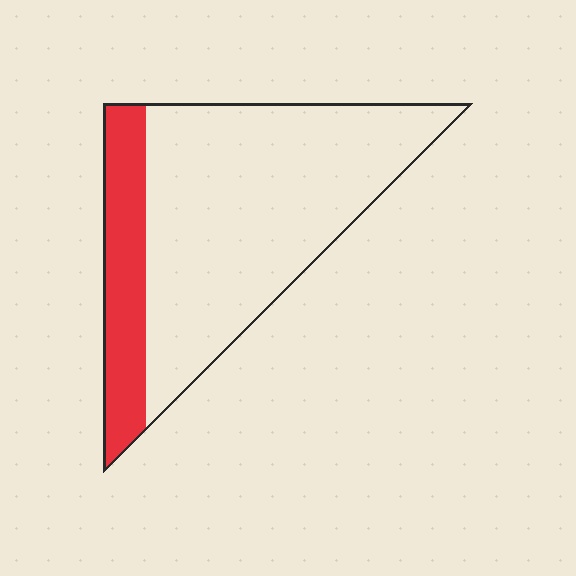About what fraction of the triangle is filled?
About one fifth (1/5).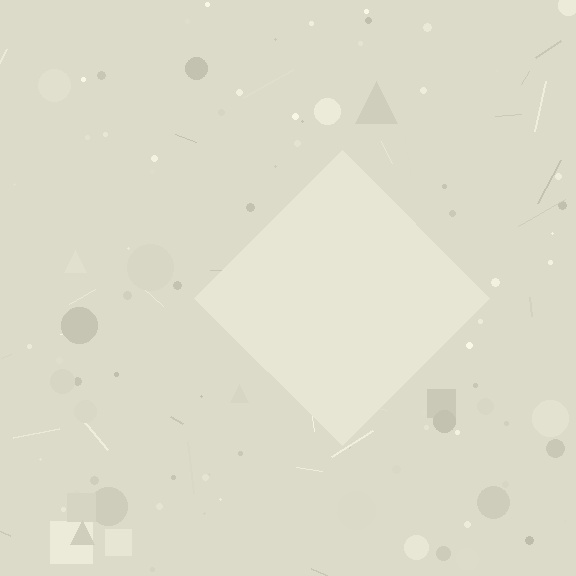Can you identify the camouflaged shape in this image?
The camouflaged shape is a diamond.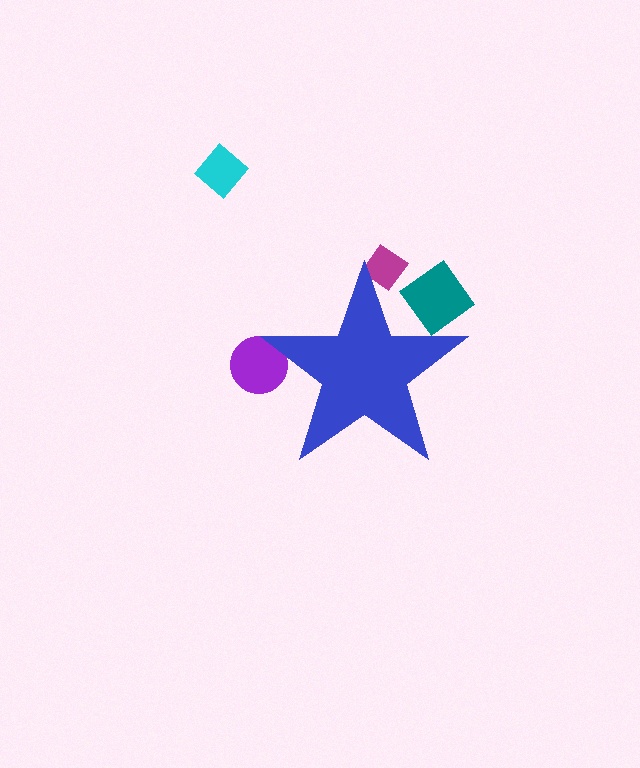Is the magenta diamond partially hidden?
Yes, the magenta diamond is partially hidden behind the blue star.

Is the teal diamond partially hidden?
Yes, the teal diamond is partially hidden behind the blue star.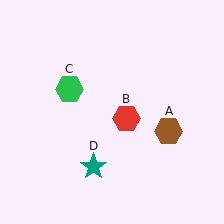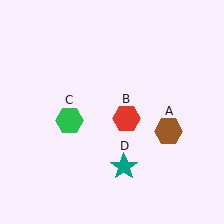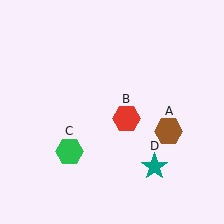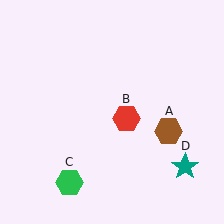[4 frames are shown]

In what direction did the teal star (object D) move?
The teal star (object D) moved right.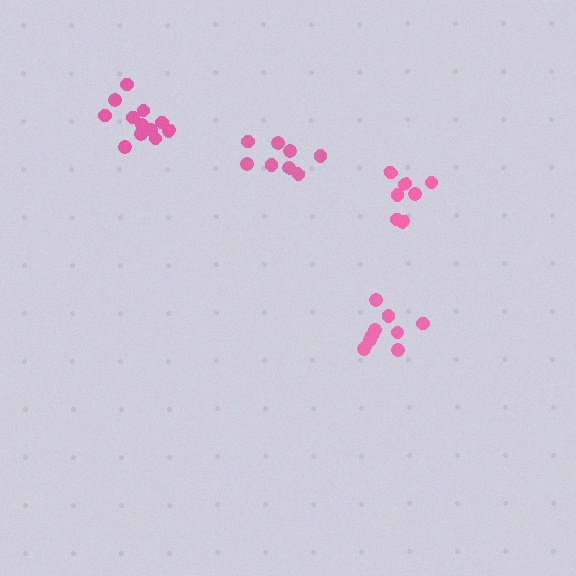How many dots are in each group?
Group 1: 10 dots, Group 2: 12 dots, Group 3: 7 dots, Group 4: 8 dots (37 total).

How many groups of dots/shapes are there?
There are 4 groups.